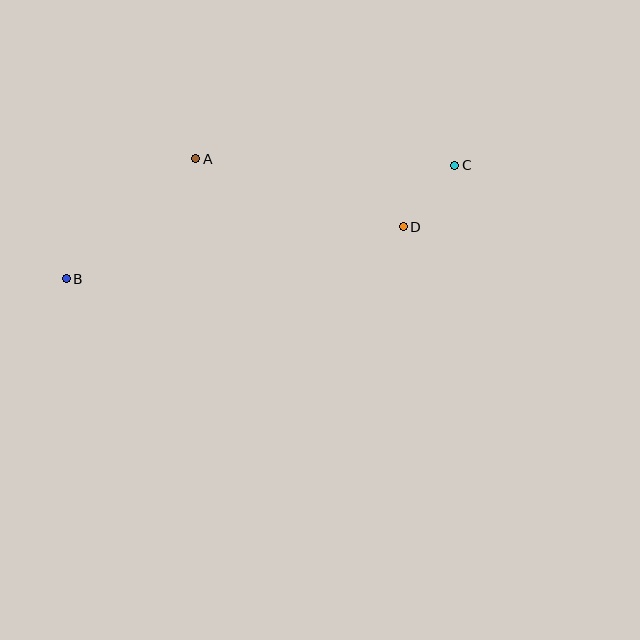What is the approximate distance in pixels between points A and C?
The distance between A and C is approximately 259 pixels.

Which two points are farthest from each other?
Points B and C are farthest from each other.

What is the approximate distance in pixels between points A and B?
The distance between A and B is approximately 177 pixels.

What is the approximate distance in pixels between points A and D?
The distance between A and D is approximately 218 pixels.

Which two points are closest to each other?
Points C and D are closest to each other.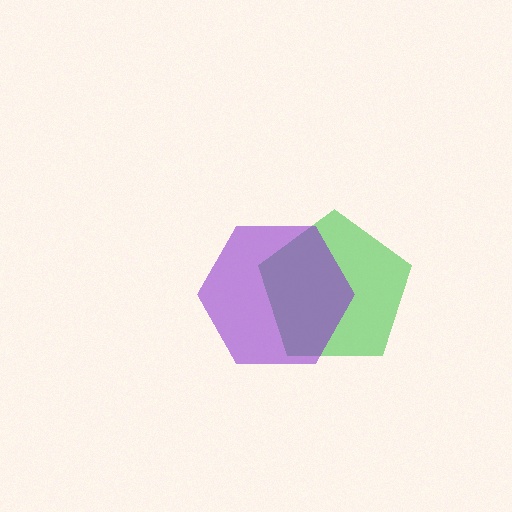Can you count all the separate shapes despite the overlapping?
Yes, there are 2 separate shapes.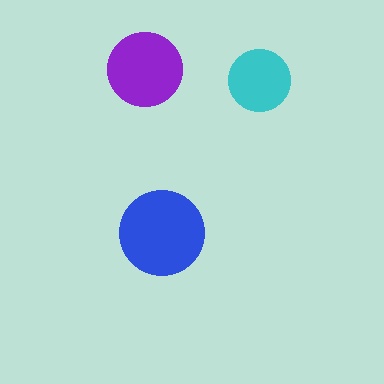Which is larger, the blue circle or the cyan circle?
The blue one.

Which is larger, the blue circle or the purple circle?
The blue one.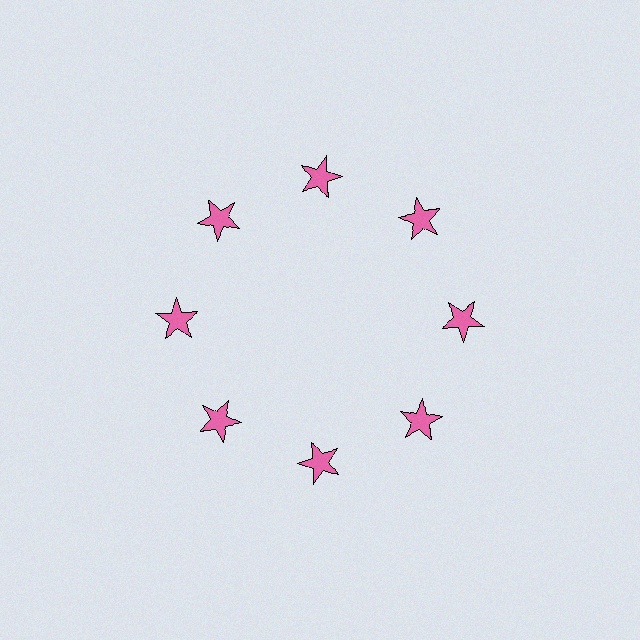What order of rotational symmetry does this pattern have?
This pattern has 8-fold rotational symmetry.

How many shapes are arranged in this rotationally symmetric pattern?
There are 8 shapes, arranged in 8 groups of 1.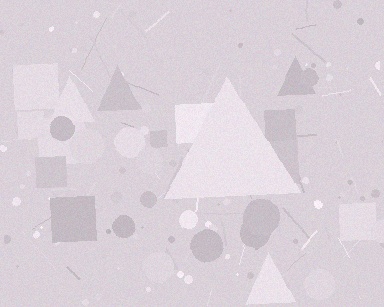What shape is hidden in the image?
A triangle is hidden in the image.